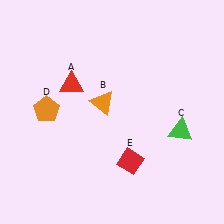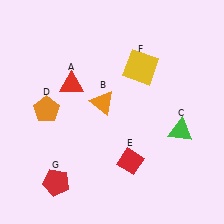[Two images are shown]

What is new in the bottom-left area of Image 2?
A red pentagon (G) was added in the bottom-left area of Image 2.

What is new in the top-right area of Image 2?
A yellow square (F) was added in the top-right area of Image 2.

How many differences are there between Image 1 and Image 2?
There are 2 differences between the two images.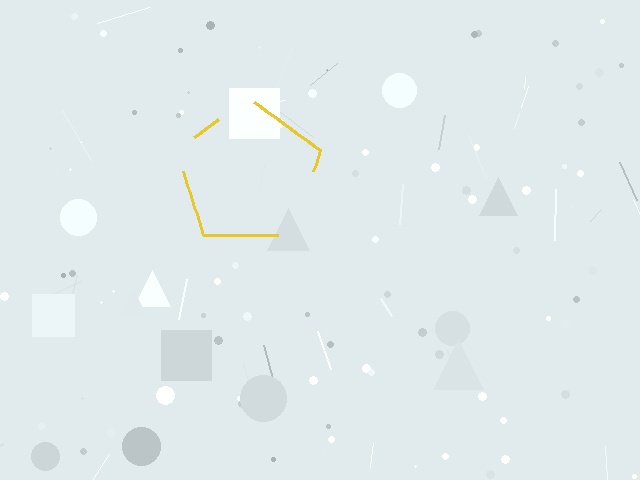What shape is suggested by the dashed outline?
The dashed outline suggests a pentagon.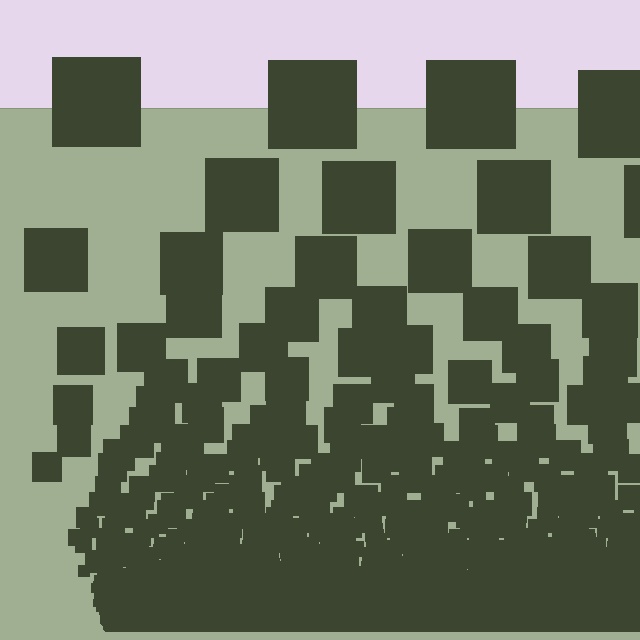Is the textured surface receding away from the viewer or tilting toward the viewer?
The surface appears to tilt toward the viewer. Texture elements get larger and sparser toward the top.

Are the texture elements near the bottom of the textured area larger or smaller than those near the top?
Smaller. The gradient is inverted — elements near the bottom are smaller and denser.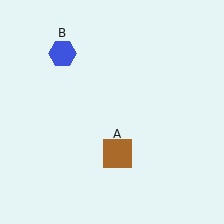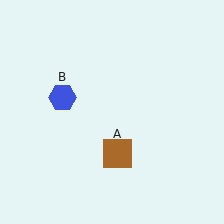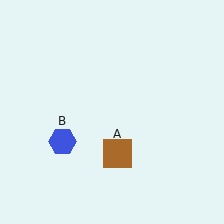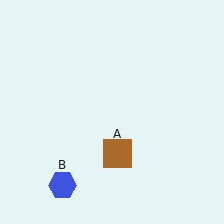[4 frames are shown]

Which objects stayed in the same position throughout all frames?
Brown square (object A) remained stationary.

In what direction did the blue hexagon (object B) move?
The blue hexagon (object B) moved down.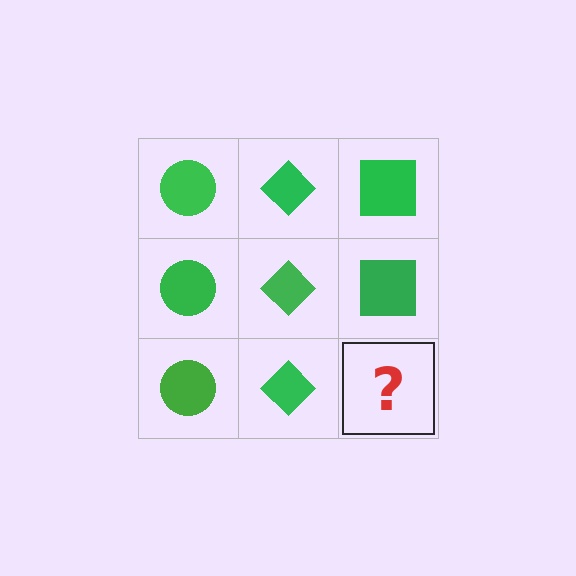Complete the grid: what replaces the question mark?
The question mark should be replaced with a green square.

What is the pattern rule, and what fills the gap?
The rule is that each column has a consistent shape. The gap should be filled with a green square.